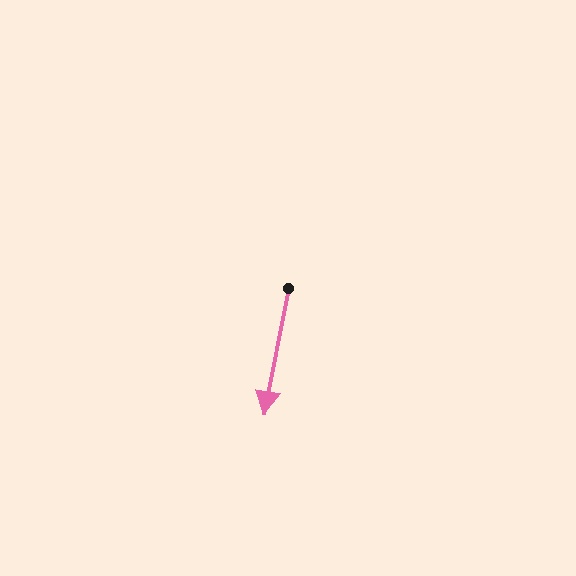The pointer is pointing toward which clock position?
Roughly 6 o'clock.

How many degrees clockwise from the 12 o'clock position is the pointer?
Approximately 191 degrees.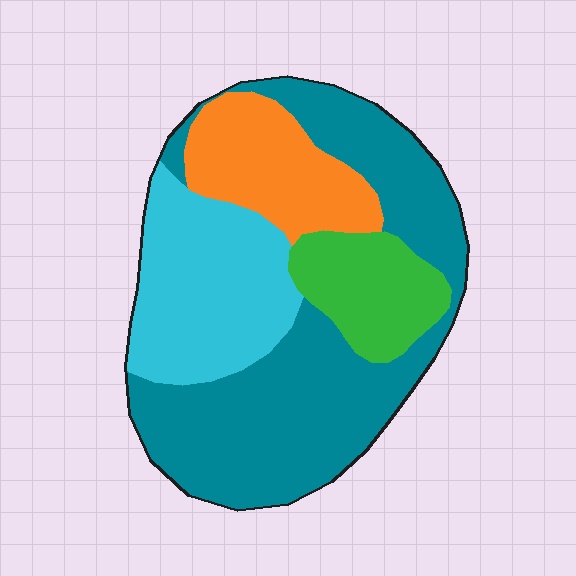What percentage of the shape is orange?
Orange takes up about one sixth (1/6) of the shape.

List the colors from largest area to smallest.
From largest to smallest: teal, cyan, orange, green.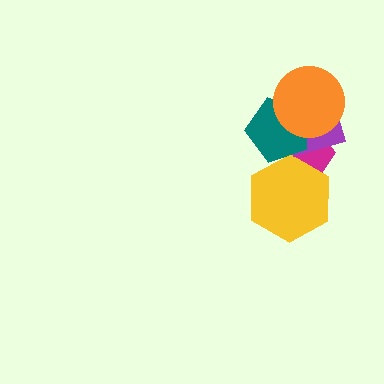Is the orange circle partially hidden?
No, no other shape covers it.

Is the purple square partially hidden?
Yes, it is partially covered by another shape.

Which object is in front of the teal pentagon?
The orange circle is in front of the teal pentagon.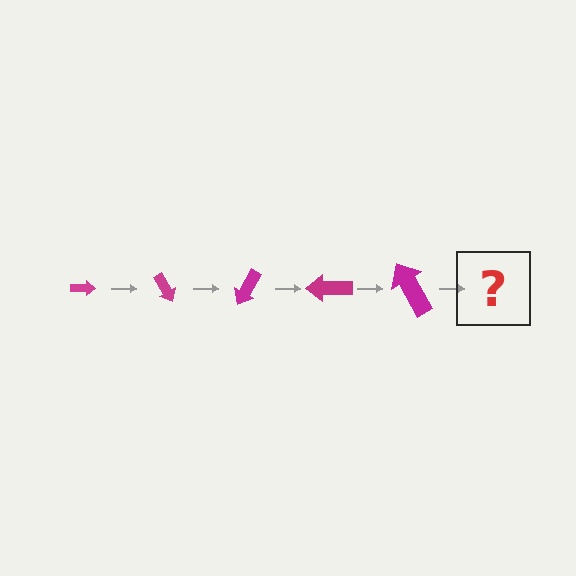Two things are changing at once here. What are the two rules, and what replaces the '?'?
The two rules are that the arrow grows larger each step and it rotates 60 degrees each step. The '?' should be an arrow, larger than the previous one and rotated 300 degrees from the start.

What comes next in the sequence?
The next element should be an arrow, larger than the previous one and rotated 300 degrees from the start.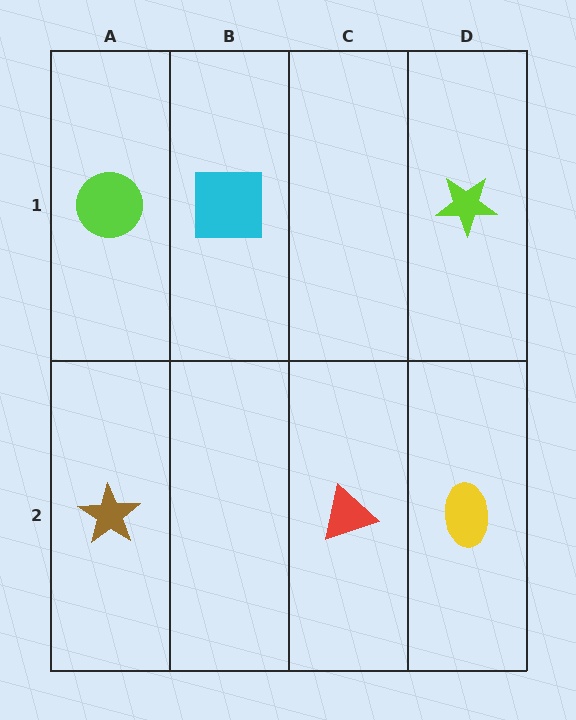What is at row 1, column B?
A cyan square.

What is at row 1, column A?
A lime circle.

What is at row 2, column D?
A yellow ellipse.